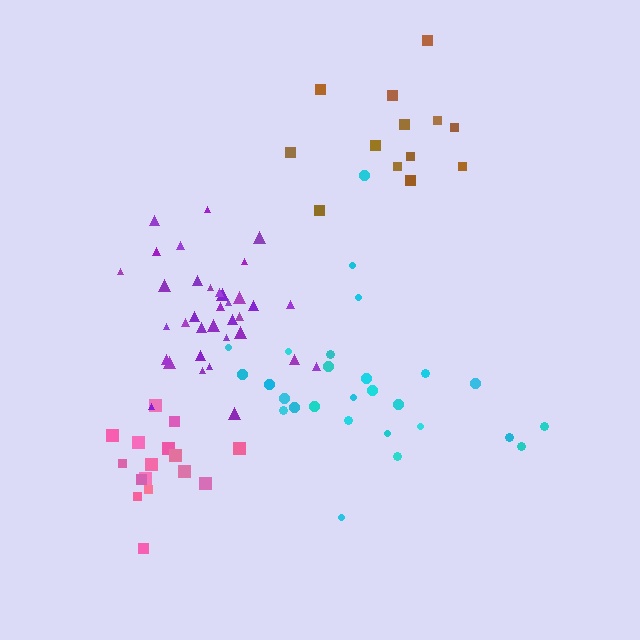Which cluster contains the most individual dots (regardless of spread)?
Purple (35).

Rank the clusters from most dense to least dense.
purple, pink, cyan, brown.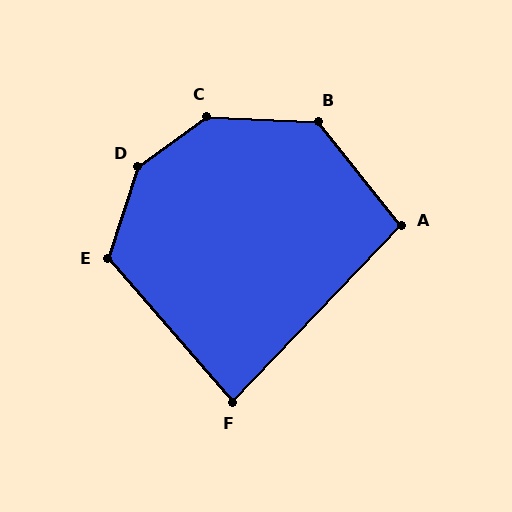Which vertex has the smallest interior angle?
F, at approximately 85 degrees.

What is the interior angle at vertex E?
Approximately 121 degrees (obtuse).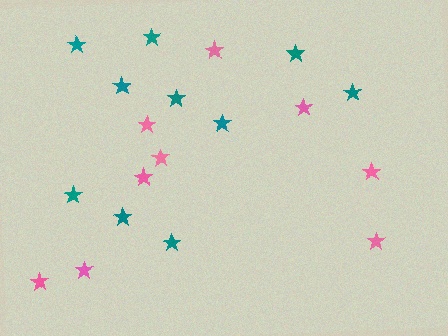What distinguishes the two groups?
There are 2 groups: one group of teal stars (10) and one group of pink stars (9).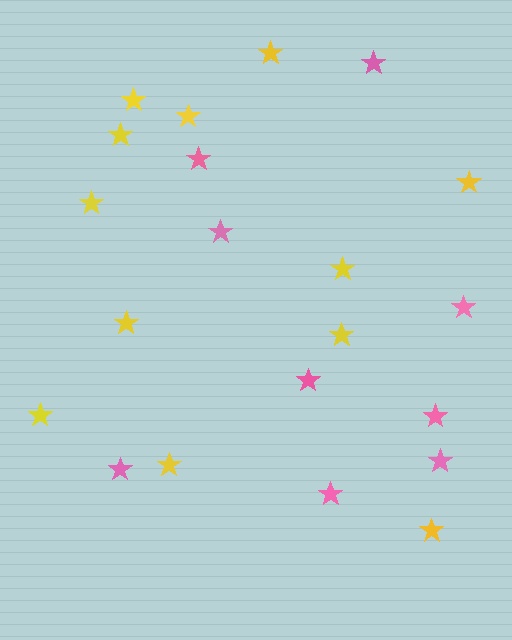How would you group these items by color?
There are 2 groups: one group of pink stars (9) and one group of yellow stars (12).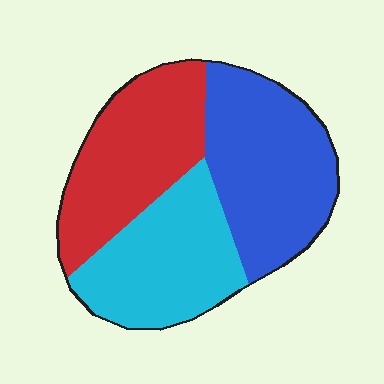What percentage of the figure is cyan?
Cyan covers about 30% of the figure.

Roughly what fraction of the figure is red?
Red covers about 30% of the figure.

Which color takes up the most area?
Blue, at roughly 35%.